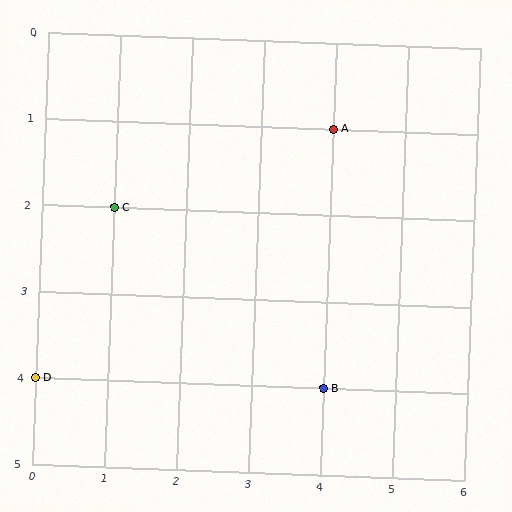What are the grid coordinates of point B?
Point B is at grid coordinates (4, 4).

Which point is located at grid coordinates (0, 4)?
Point D is at (0, 4).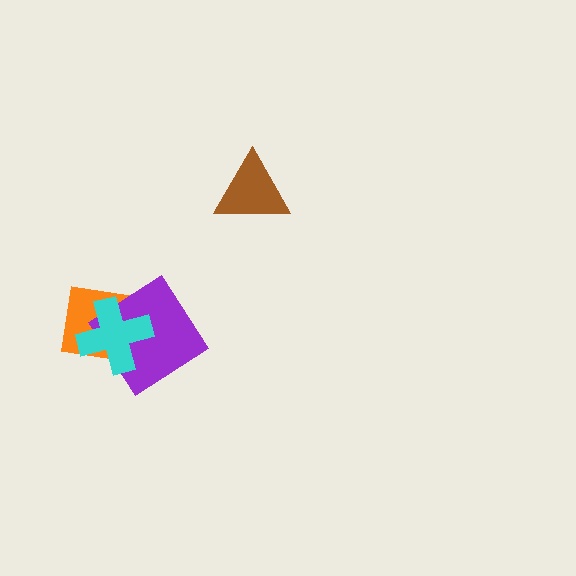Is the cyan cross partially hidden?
No, no other shape covers it.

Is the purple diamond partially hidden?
Yes, it is partially covered by another shape.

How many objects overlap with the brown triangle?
0 objects overlap with the brown triangle.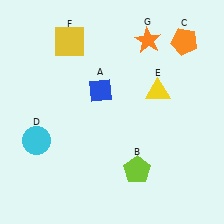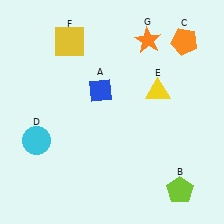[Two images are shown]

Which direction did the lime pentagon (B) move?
The lime pentagon (B) moved right.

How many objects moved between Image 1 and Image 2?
1 object moved between the two images.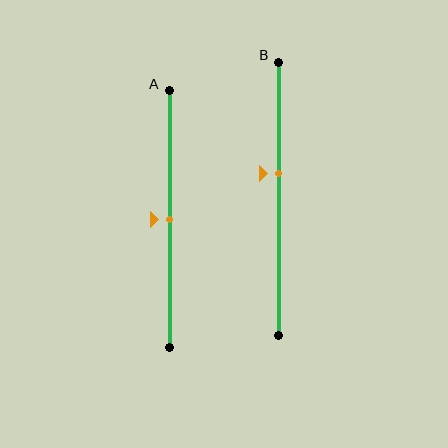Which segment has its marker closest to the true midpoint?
Segment A has its marker closest to the true midpoint.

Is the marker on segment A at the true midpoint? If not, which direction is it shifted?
Yes, the marker on segment A is at the true midpoint.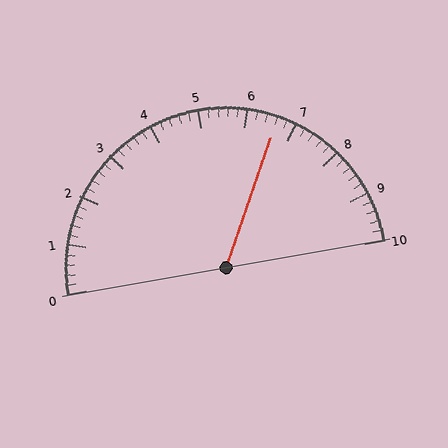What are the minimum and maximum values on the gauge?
The gauge ranges from 0 to 10.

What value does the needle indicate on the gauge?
The needle indicates approximately 6.6.